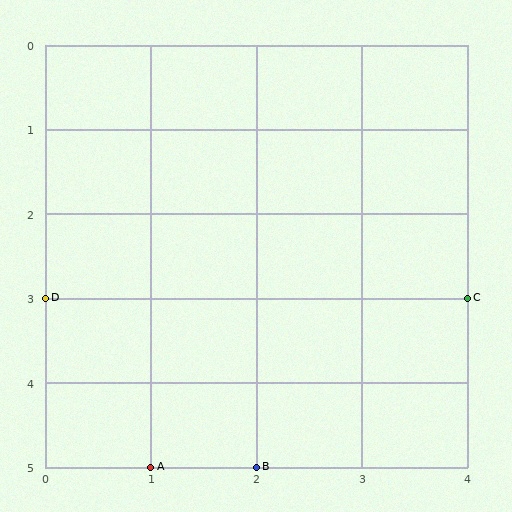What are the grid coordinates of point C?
Point C is at grid coordinates (4, 3).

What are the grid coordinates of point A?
Point A is at grid coordinates (1, 5).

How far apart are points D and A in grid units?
Points D and A are 1 column and 2 rows apart (about 2.2 grid units diagonally).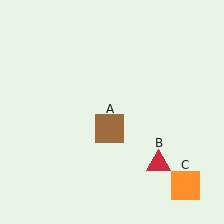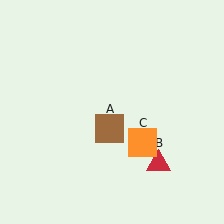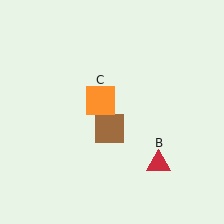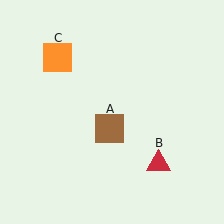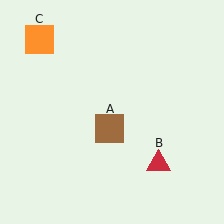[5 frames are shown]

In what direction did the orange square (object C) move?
The orange square (object C) moved up and to the left.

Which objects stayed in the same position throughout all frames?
Brown square (object A) and red triangle (object B) remained stationary.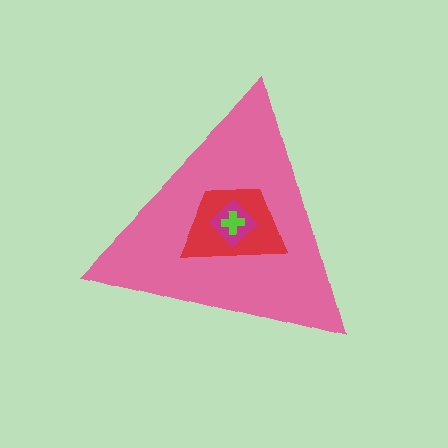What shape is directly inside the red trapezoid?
The magenta diamond.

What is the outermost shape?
The pink triangle.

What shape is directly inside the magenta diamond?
The lime cross.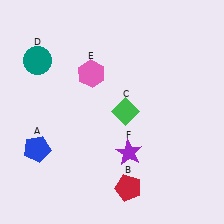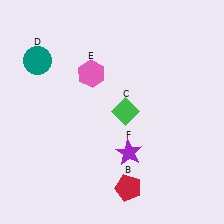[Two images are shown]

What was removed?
The blue pentagon (A) was removed in Image 2.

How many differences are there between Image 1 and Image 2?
There is 1 difference between the two images.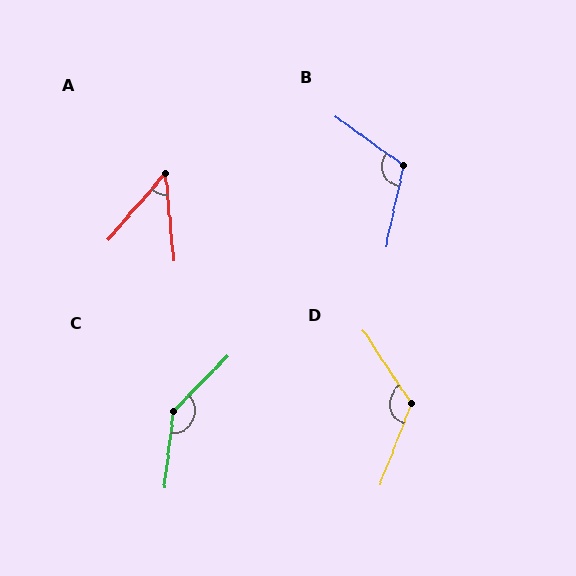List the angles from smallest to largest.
A (46°), B (113°), D (126°), C (142°).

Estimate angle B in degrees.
Approximately 113 degrees.